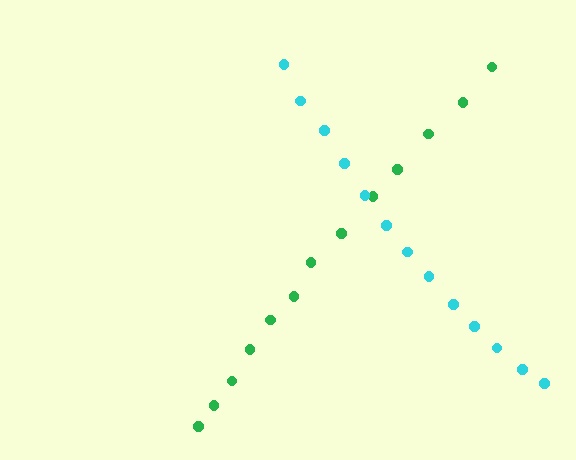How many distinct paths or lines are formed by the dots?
There are 2 distinct paths.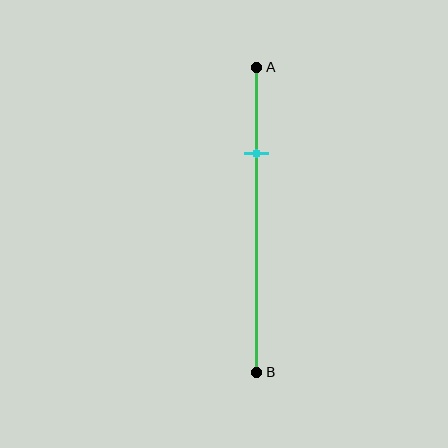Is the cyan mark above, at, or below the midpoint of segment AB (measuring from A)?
The cyan mark is above the midpoint of segment AB.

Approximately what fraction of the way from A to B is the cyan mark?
The cyan mark is approximately 30% of the way from A to B.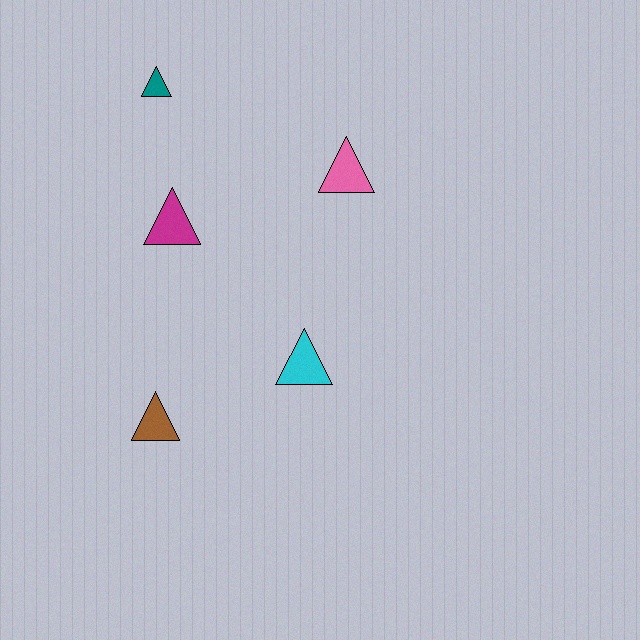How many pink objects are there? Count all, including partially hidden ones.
There is 1 pink object.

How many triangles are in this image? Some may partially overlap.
There are 5 triangles.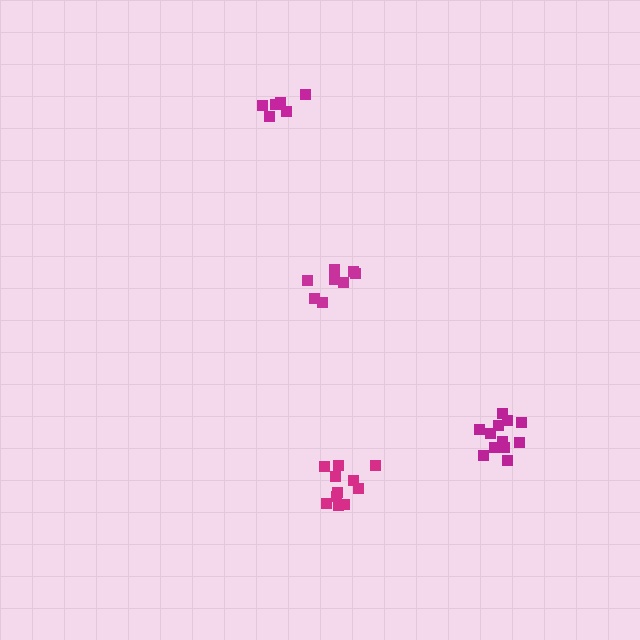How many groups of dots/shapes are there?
There are 4 groups.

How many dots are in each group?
Group 1: 9 dots, Group 2: 7 dots, Group 3: 11 dots, Group 4: 12 dots (39 total).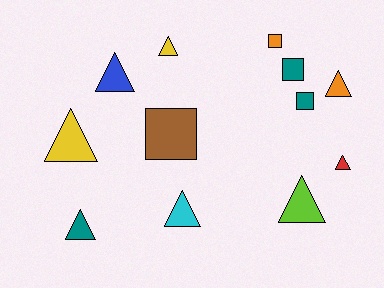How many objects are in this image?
There are 12 objects.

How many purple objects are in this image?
There are no purple objects.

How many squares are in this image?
There are 4 squares.